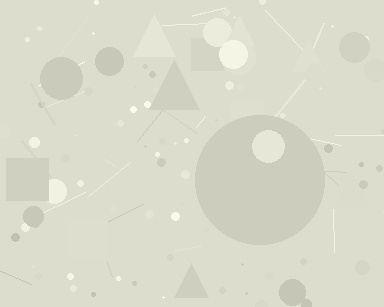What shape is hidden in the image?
A circle is hidden in the image.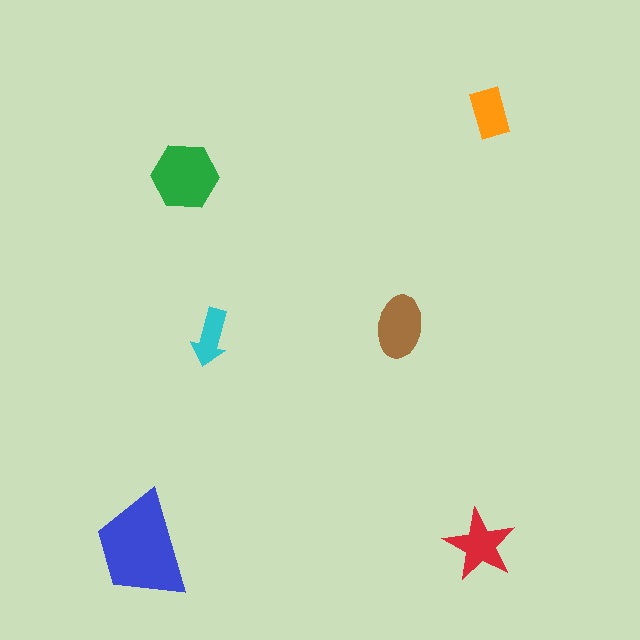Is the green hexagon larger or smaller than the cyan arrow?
Larger.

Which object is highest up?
The orange rectangle is topmost.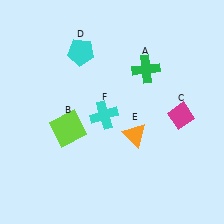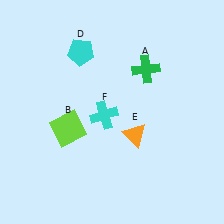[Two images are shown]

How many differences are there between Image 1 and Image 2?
There is 1 difference between the two images.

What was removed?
The magenta diamond (C) was removed in Image 2.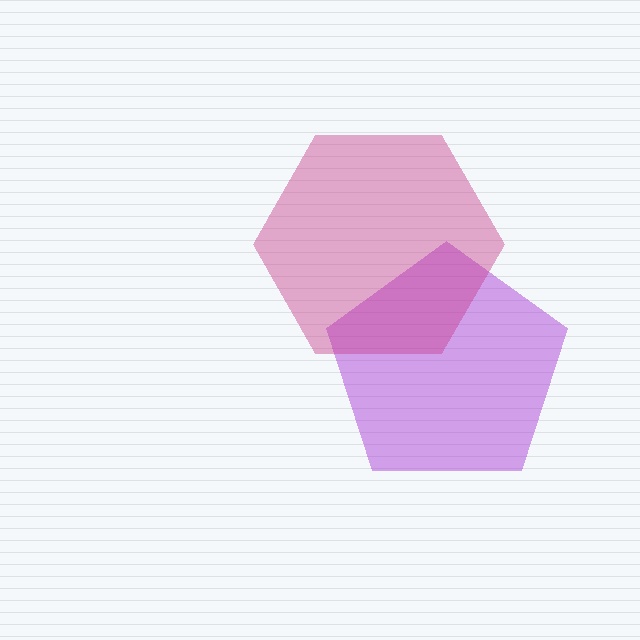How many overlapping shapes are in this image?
There are 2 overlapping shapes in the image.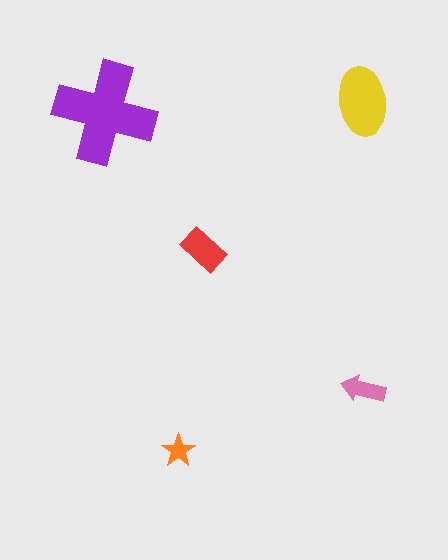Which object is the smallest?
The orange star.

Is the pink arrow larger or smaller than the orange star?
Larger.